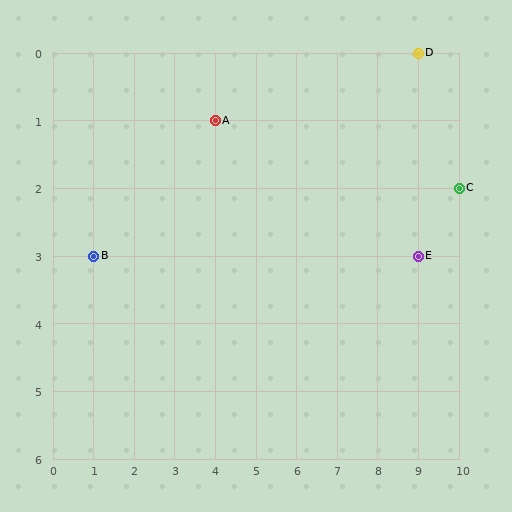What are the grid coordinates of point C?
Point C is at grid coordinates (10, 2).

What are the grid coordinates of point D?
Point D is at grid coordinates (9, 0).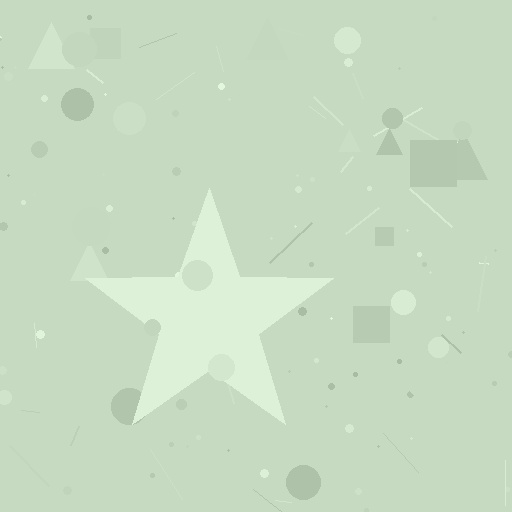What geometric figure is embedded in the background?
A star is embedded in the background.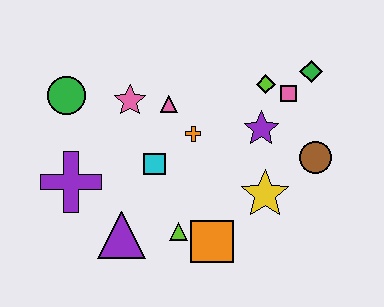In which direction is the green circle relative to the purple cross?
The green circle is above the purple cross.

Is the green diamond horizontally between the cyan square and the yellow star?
No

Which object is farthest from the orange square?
The green circle is farthest from the orange square.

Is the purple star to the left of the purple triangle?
No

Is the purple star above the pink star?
No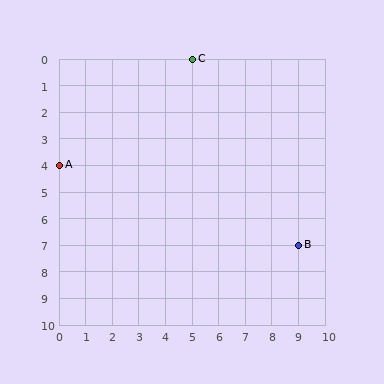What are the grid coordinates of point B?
Point B is at grid coordinates (9, 7).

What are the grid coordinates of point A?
Point A is at grid coordinates (0, 4).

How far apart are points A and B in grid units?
Points A and B are 9 columns and 3 rows apart (about 9.5 grid units diagonally).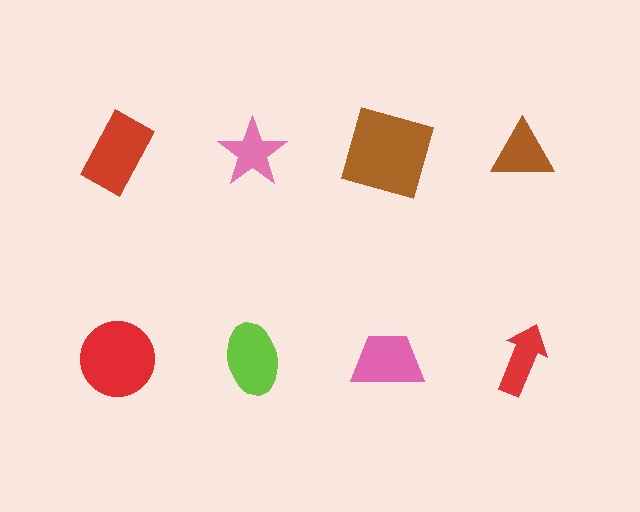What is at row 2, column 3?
A pink trapezoid.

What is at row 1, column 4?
A brown triangle.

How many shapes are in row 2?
4 shapes.